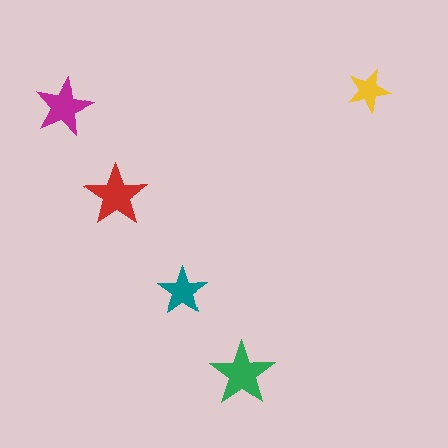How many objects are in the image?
There are 5 objects in the image.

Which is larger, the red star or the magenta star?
The red one.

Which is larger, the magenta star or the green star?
The green one.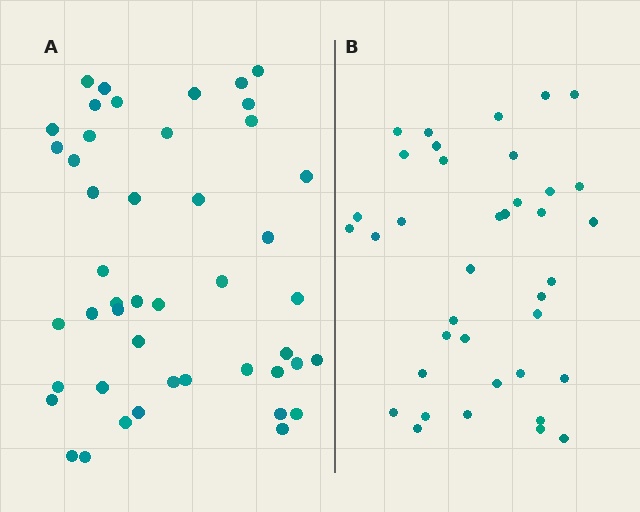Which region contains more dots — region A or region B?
Region A (the left region) has more dots.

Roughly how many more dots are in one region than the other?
Region A has roughly 8 or so more dots than region B.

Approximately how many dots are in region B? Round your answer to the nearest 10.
About 40 dots. (The exact count is 38, which rounds to 40.)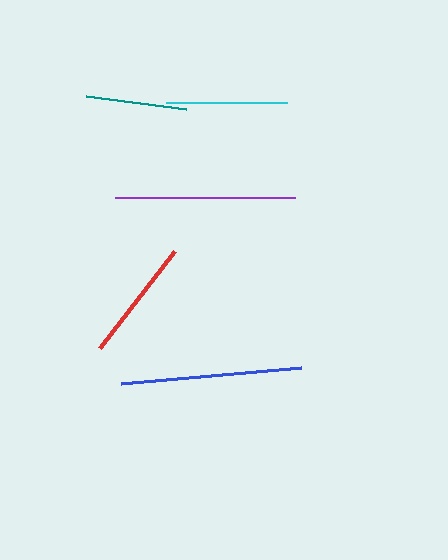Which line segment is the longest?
The blue line is the longest at approximately 181 pixels.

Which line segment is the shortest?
The teal line is the shortest at approximately 101 pixels.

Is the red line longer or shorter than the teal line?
The red line is longer than the teal line.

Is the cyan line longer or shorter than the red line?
The red line is longer than the cyan line.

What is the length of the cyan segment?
The cyan segment is approximately 121 pixels long.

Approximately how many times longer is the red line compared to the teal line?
The red line is approximately 1.2 times the length of the teal line.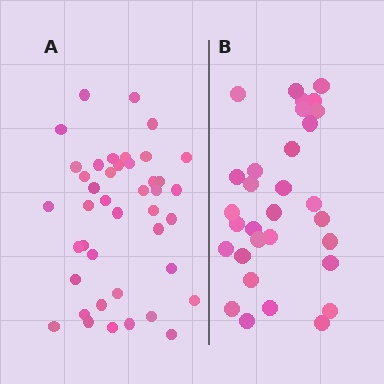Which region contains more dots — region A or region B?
Region A (the left region) has more dots.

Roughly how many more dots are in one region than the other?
Region A has roughly 12 or so more dots than region B.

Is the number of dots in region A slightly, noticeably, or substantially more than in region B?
Region A has noticeably more, but not dramatically so. The ratio is roughly 1.4 to 1.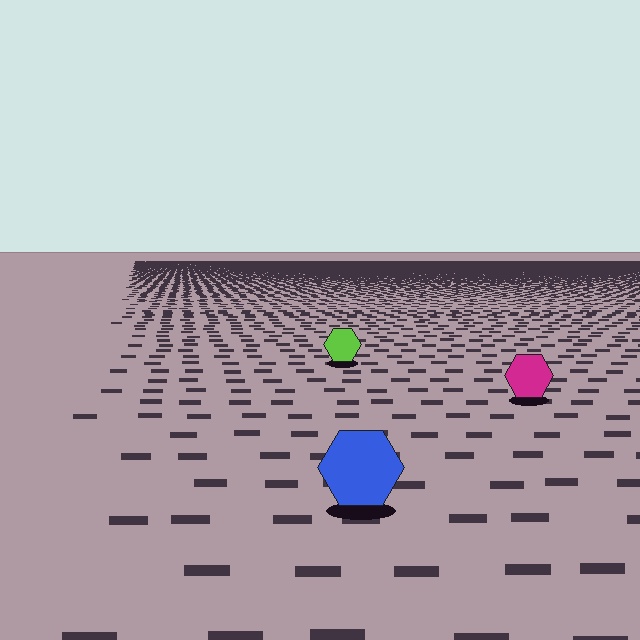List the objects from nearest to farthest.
From nearest to farthest: the blue hexagon, the magenta hexagon, the lime hexagon.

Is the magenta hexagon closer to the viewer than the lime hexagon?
Yes. The magenta hexagon is closer — you can tell from the texture gradient: the ground texture is coarser near it.